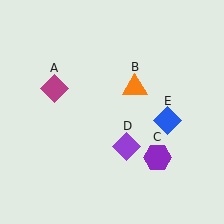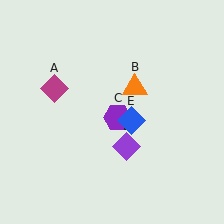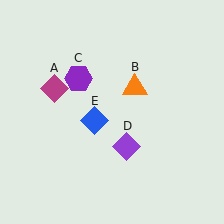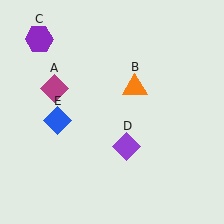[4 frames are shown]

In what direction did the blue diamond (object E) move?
The blue diamond (object E) moved left.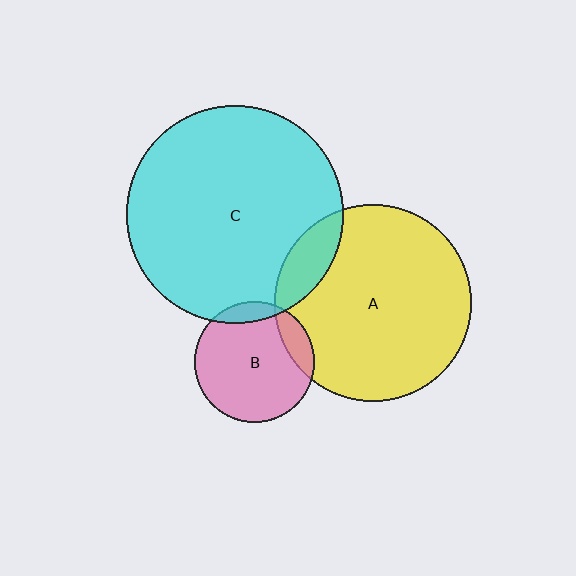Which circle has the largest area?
Circle C (cyan).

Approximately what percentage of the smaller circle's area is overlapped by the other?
Approximately 10%.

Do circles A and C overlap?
Yes.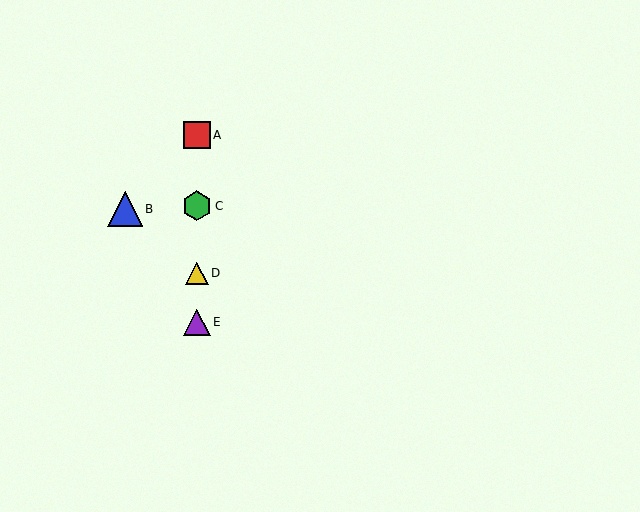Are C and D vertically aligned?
Yes, both are at x≈197.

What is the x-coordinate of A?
Object A is at x≈197.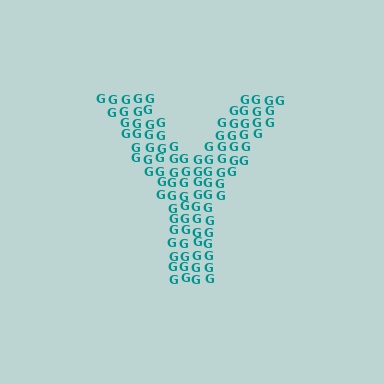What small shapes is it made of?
It is made of small letter G's.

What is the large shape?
The large shape is the letter Y.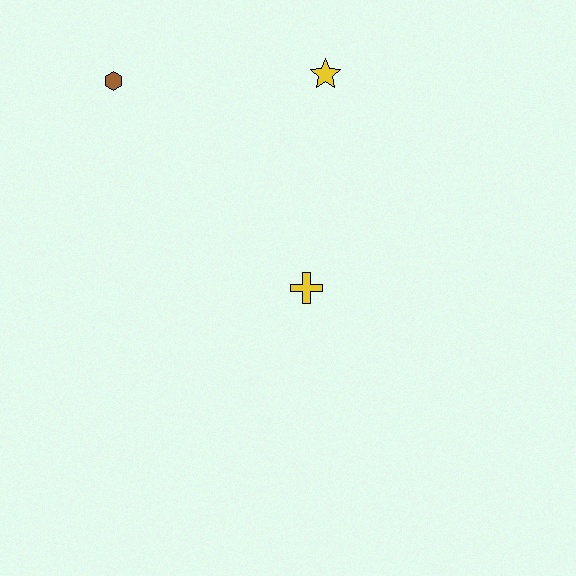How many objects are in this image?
There are 3 objects.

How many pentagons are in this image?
There are no pentagons.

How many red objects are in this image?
There are no red objects.